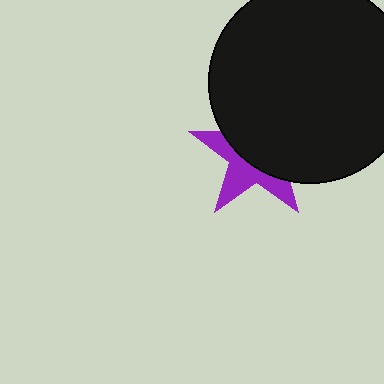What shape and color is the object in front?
The object in front is a black circle.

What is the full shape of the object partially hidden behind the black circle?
The partially hidden object is a purple star.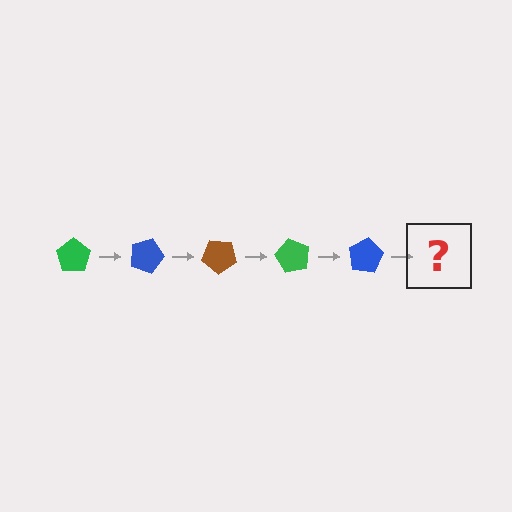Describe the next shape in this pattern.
It should be a brown pentagon, rotated 100 degrees from the start.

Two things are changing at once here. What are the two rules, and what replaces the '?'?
The two rules are that it rotates 20 degrees each step and the color cycles through green, blue, and brown. The '?' should be a brown pentagon, rotated 100 degrees from the start.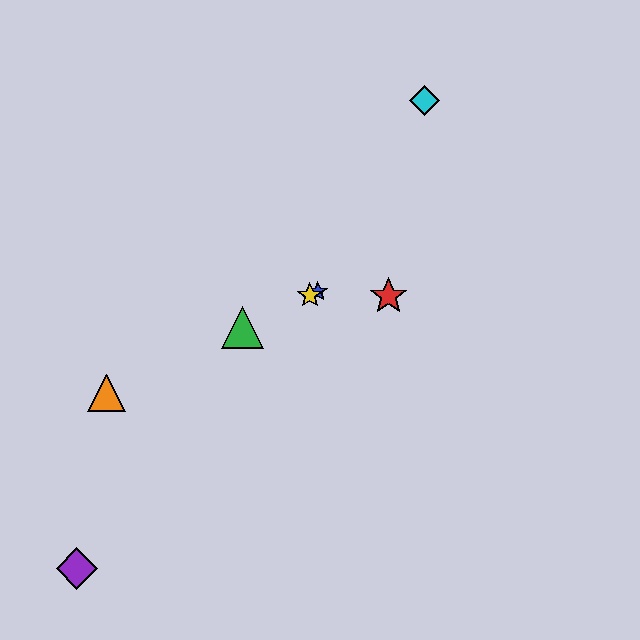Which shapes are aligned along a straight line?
The blue star, the green triangle, the yellow star, the orange triangle are aligned along a straight line.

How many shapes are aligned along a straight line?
4 shapes (the blue star, the green triangle, the yellow star, the orange triangle) are aligned along a straight line.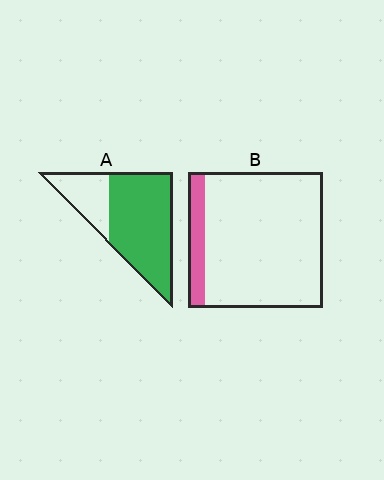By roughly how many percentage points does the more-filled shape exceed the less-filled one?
By roughly 60 percentage points (A over B).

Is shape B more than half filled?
No.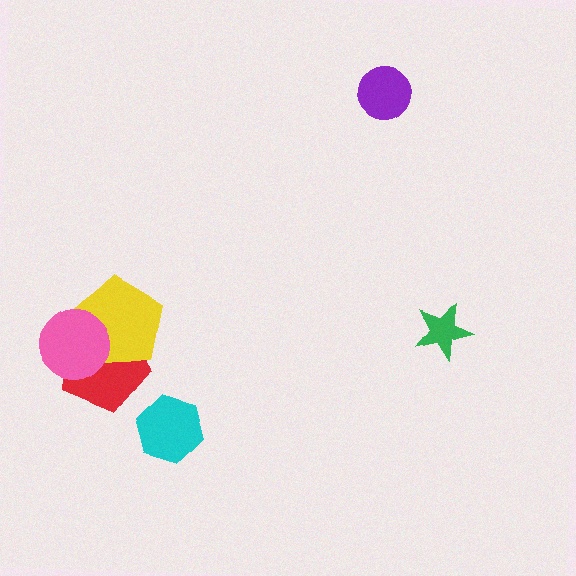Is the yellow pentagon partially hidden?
Yes, it is partially covered by another shape.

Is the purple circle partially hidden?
No, no other shape covers it.